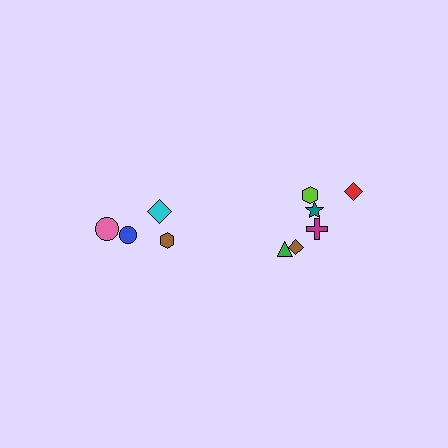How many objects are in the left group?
There are 4 objects.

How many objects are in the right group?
There are 6 objects.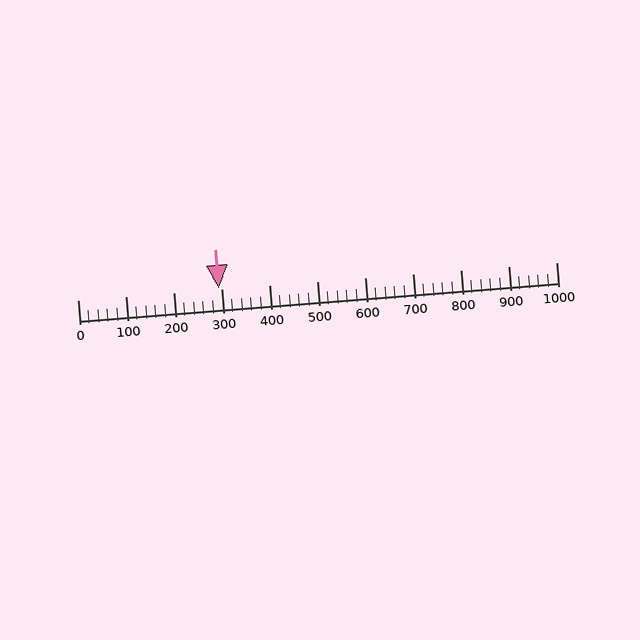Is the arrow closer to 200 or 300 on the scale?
The arrow is closer to 300.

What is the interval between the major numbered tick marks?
The major tick marks are spaced 100 units apart.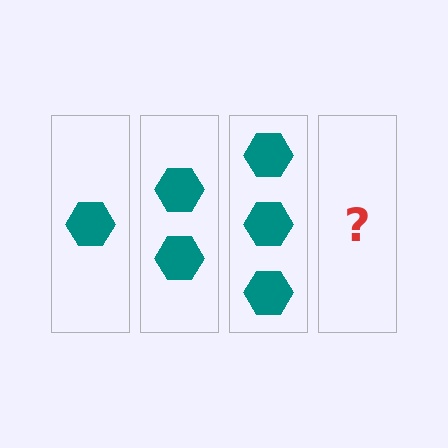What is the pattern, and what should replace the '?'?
The pattern is that each step adds one more hexagon. The '?' should be 4 hexagons.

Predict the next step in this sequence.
The next step is 4 hexagons.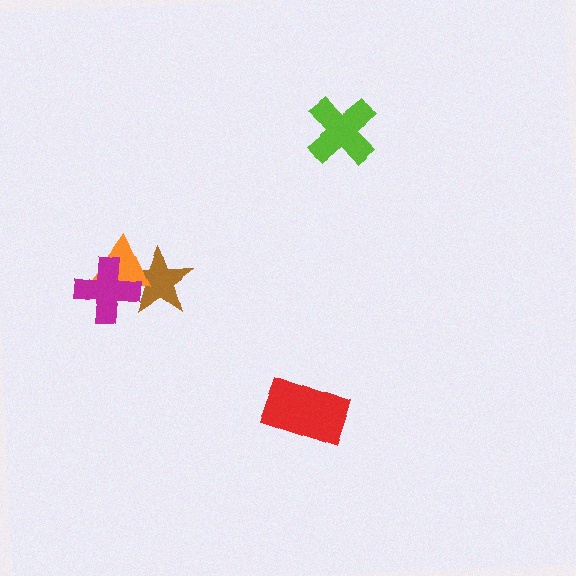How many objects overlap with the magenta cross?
2 objects overlap with the magenta cross.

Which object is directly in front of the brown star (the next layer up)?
The orange triangle is directly in front of the brown star.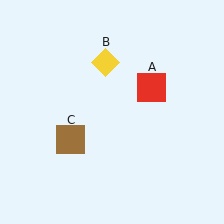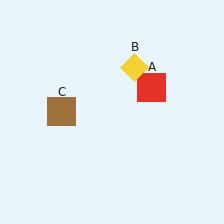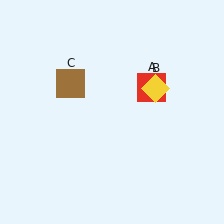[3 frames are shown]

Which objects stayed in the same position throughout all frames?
Red square (object A) remained stationary.